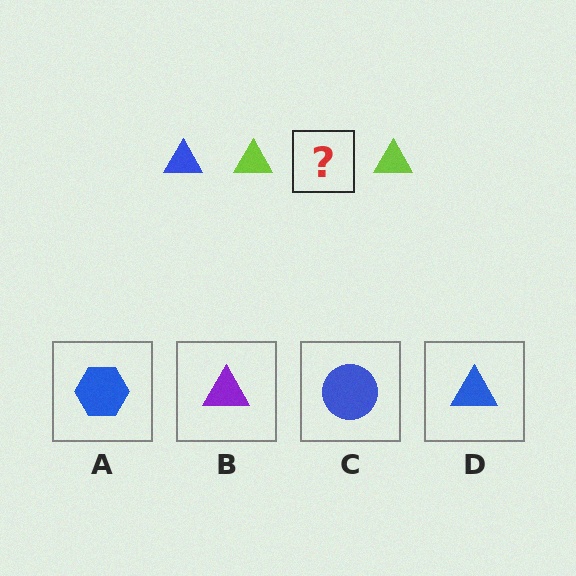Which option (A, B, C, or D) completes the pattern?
D.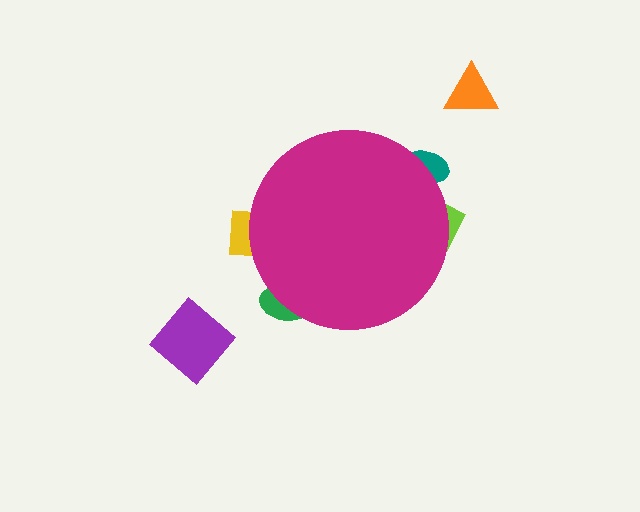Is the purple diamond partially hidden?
No, the purple diamond is fully visible.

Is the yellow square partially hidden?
Yes, the yellow square is partially hidden behind the magenta circle.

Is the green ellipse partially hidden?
Yes, the green ellipse is partially hidden behind the magenta circle.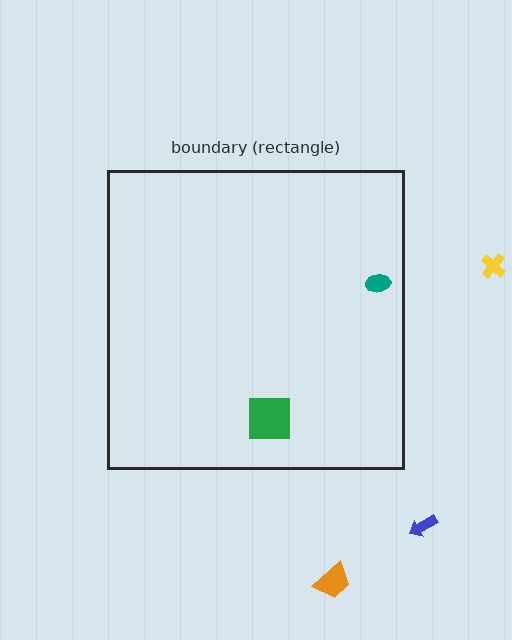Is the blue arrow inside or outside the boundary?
Outside.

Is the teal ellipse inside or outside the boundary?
Inside.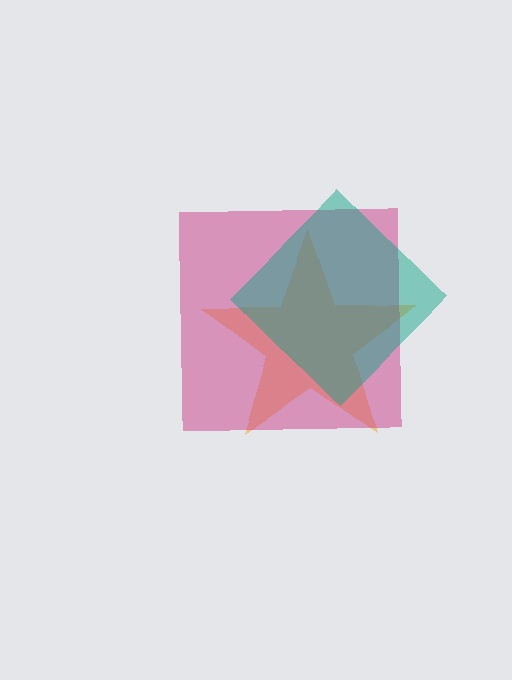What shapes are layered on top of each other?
The layered shapes are: an orange star, a magenta square, a teal diamond.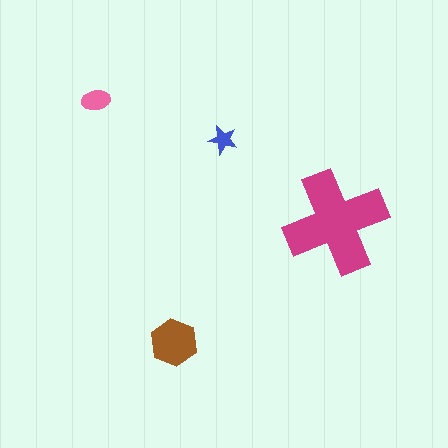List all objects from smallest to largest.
The blue star, the pink ellipse, the brown hexagon, the magenta cross.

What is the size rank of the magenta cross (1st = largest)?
1st.